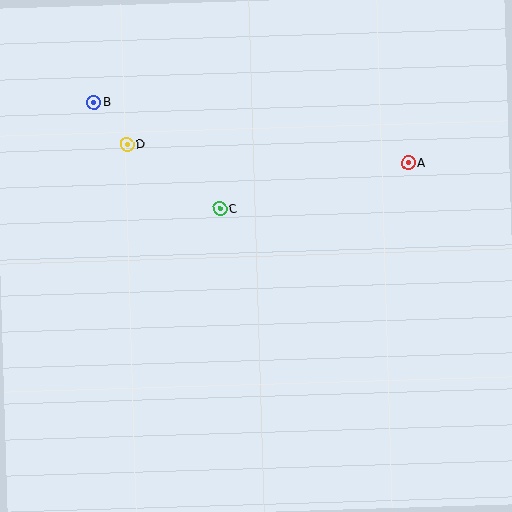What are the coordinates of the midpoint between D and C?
The midpoint between D and C is at (173, 177).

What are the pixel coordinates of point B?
Point B is at (94, 103).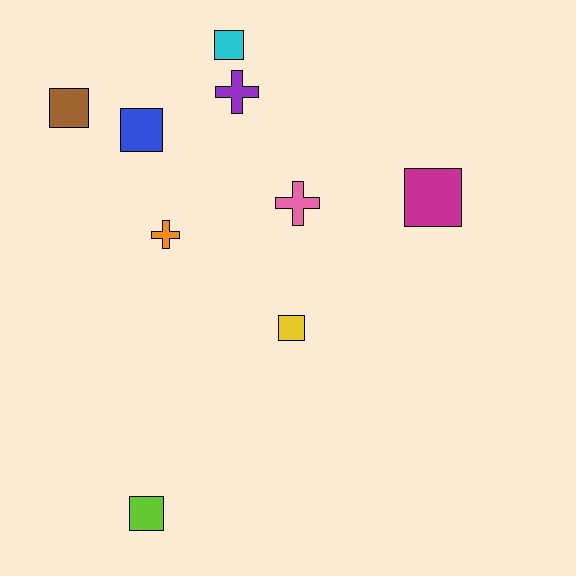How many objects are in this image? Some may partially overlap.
There are 9 objects.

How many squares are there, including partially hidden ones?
There are 6 squares.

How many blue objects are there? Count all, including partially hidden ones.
There is 1 blue object.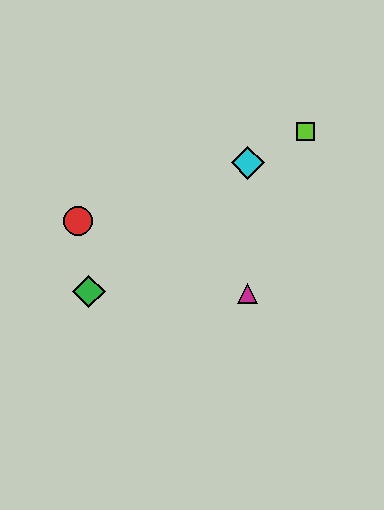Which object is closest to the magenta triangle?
The cyan diamond is closest to the magenta triangle.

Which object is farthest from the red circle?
The lime square is farthest from the red circle.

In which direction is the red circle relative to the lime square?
The red circle is to the left of the lime square.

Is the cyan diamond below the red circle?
No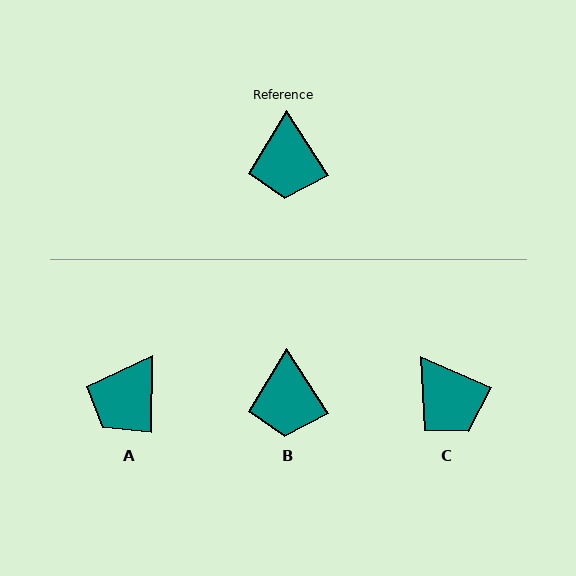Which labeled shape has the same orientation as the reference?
B.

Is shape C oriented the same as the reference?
No, it is off by about 34 degrees.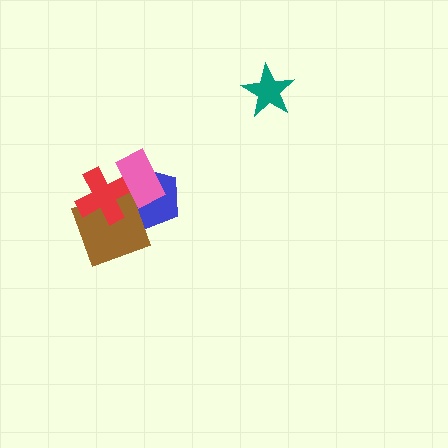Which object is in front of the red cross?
The pink rectangle is in front of the red cross.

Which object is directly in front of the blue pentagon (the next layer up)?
The brown diamond is directly in front of the blue pentagon.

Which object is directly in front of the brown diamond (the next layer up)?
The red cross is directly in front of the brown diamond.